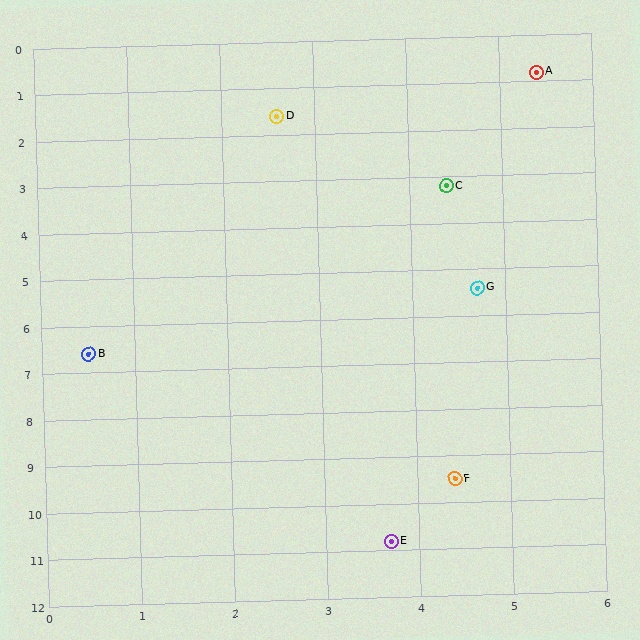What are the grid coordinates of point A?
Point A is at approximately (5.4, 0.8).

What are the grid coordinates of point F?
Point F is at approximately (4.4, 9.5).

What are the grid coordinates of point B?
Point B is at approximately (0.5, 6.6).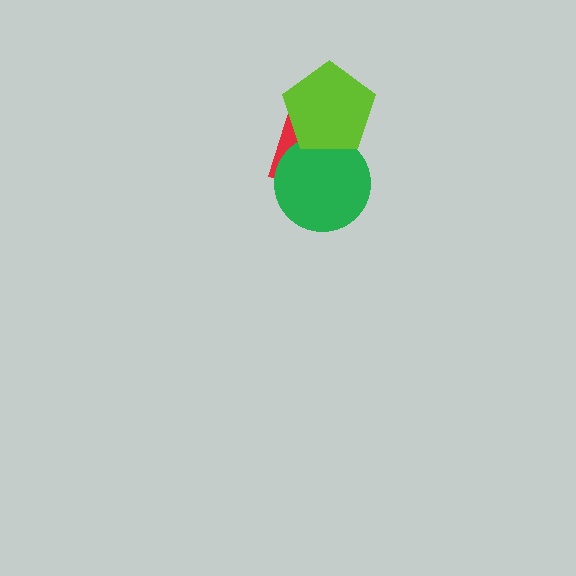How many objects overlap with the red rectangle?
2 objects overlap with the red rectangle.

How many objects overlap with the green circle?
2 objects overlap with the green circle.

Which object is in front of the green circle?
The lime pentagon is in front of the green circle.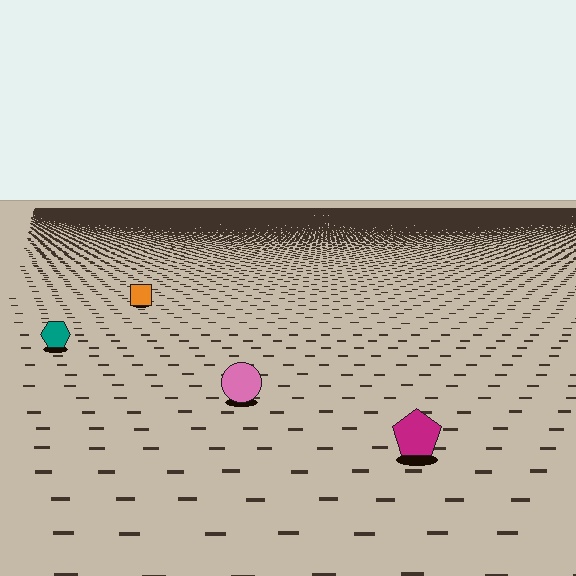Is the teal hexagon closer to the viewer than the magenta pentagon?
No. The magenta pentagon is closer — you can tell from the texture gradient: the ground texture is coarser near it.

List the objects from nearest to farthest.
From nearest to farthest: the magenta pentagon, the pink circle, the teal hexagon, the orange square.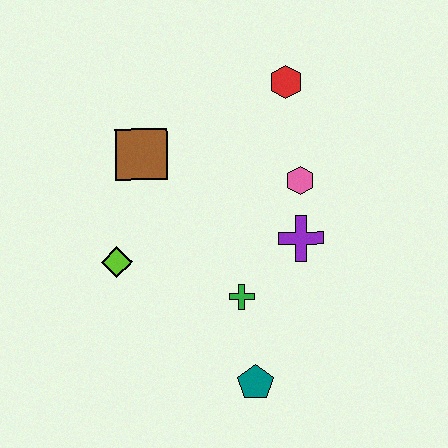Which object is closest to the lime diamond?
The brown square is closest to the lime diamond.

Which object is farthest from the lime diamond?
The red hexagon is farthest from the lime diamond.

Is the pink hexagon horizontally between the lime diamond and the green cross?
No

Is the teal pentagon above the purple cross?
No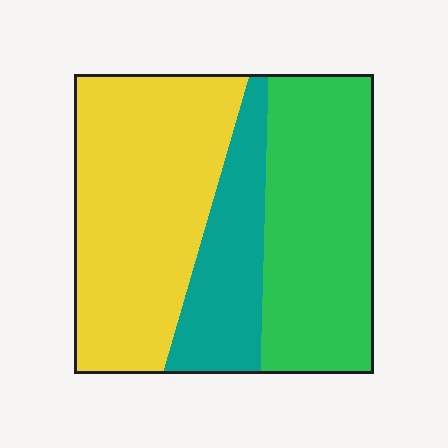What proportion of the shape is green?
Green covers roughly 35% of the shape.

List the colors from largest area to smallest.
From largest to smallest: yellow, green, teal.